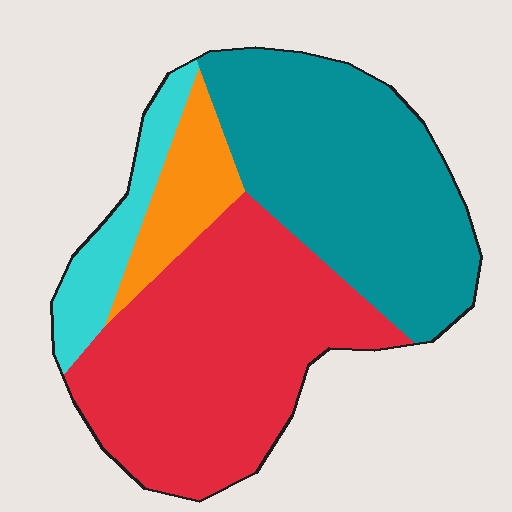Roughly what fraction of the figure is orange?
Orange takes up about one tenth (1/10) of the figure.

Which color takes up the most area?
Red, at roughly 45%.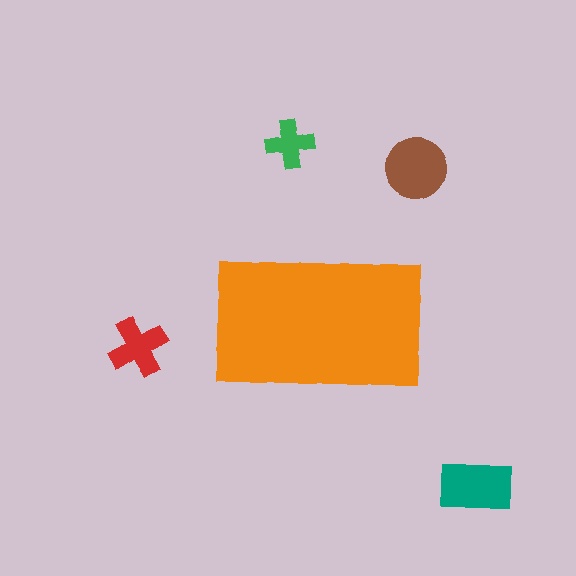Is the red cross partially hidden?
No, the red cross is fully visible.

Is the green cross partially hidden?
No, the green cross is fully visible.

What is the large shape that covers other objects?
An orange rectangle.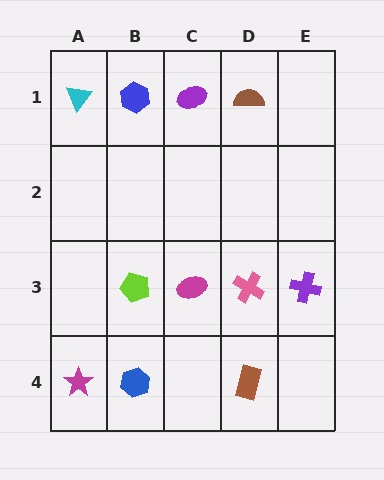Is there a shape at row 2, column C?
No, that cell is empty.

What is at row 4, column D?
A brown rectangle.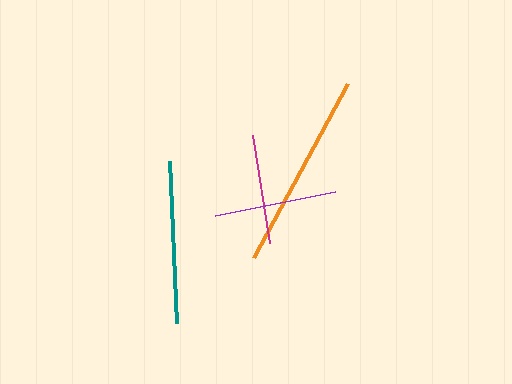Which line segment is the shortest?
The magenta line is the shortest at approximately 109 pixels.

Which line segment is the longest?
The orange line is the longest at approximately 198 pixels.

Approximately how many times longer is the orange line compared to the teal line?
The orange line is approximately 1.2 times the length of the teal line.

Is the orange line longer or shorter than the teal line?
The orange line is longer than the teal line.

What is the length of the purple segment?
The purple segment is approximately 123 pixels long.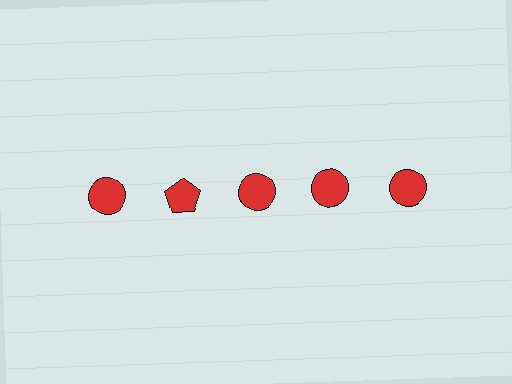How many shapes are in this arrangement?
There are 5 shapes arranged in a grid pattern.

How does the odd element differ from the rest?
It has a different shape: pentagon instead of circle.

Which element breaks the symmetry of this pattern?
The red pentagon in the top row, second from left column breaks the symmetry. All other shapes are red circles.